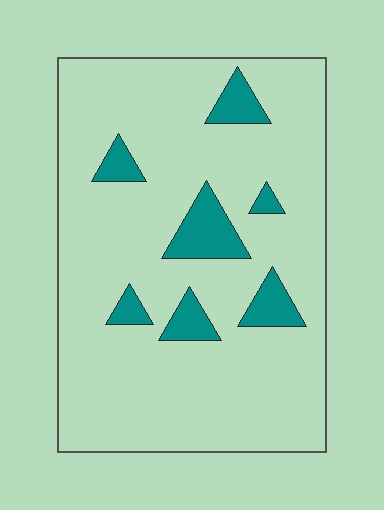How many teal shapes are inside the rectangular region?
7.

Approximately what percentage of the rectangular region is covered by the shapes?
Approximately 10%.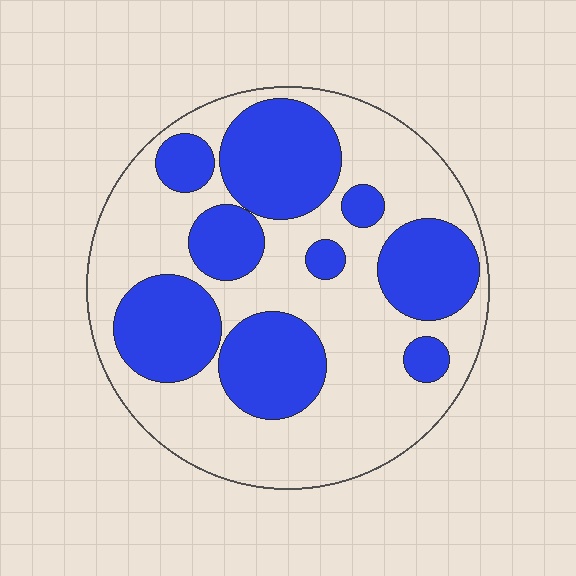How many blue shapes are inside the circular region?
9.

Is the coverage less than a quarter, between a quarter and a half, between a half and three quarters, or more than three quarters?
Between a quarter and a half.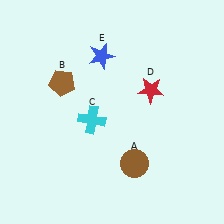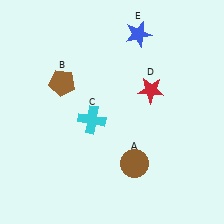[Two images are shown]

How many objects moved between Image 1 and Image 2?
1 object moved between the two images.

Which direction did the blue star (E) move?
The blue star (E) moved right.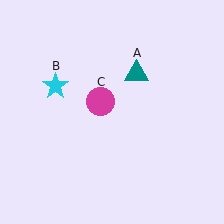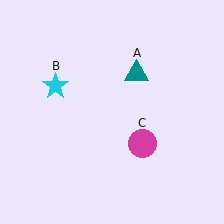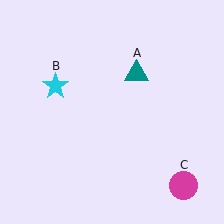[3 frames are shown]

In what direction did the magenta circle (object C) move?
The magenta circle (object C) moved down and to the right.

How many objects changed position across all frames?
1 object changed position: magenta circle (object C).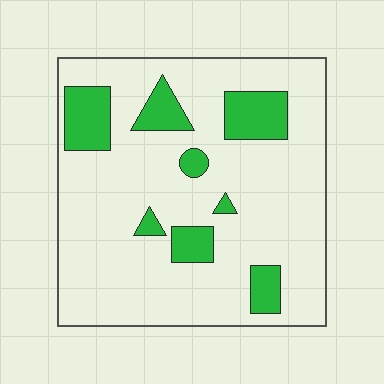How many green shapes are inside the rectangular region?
8.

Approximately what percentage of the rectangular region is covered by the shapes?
Approximately 15%.